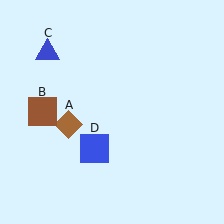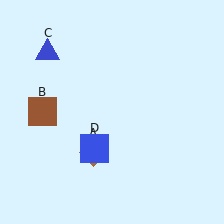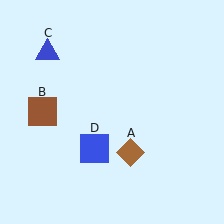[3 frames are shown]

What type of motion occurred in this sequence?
The brown diamond (object A) rotated counterclockwise around the center of the scene.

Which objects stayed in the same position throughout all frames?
Brown square (object B) and blue triangle (object C) and blue square (object D) remained stationary.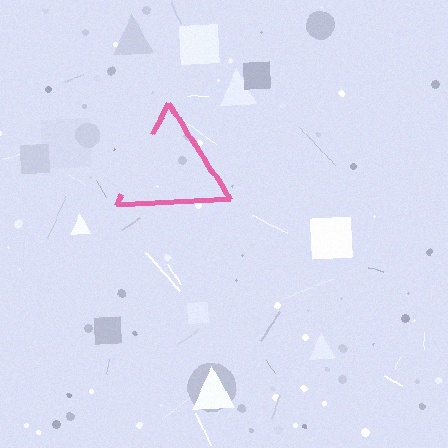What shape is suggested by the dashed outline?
The dashed outline suggests a triangle.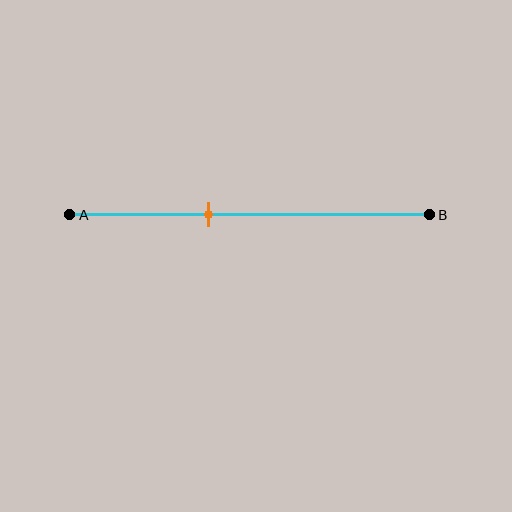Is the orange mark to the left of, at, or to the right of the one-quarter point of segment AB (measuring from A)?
The orange mark is to the right of the one-quarter point of segment AB.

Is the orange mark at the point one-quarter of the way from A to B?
No, the mark is at about 40% from A, not at the 25% one-quarter point.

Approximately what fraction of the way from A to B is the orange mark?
The orange mark is approximately 40% of the way from A to B.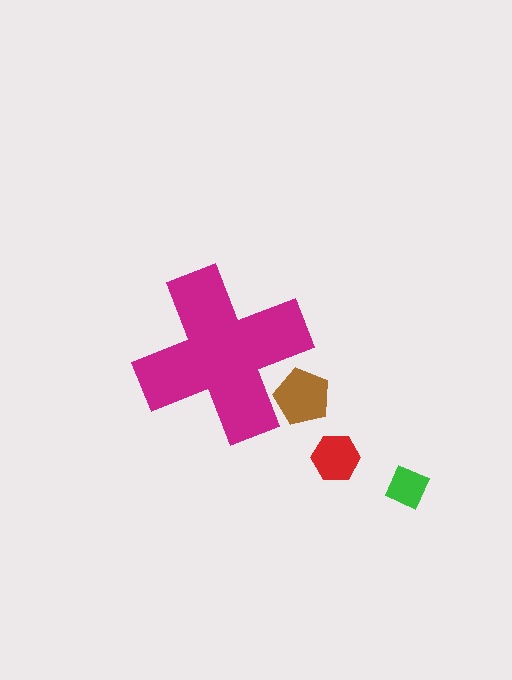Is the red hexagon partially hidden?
No, the red hexagon is fully visible.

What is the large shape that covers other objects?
A magenta cross.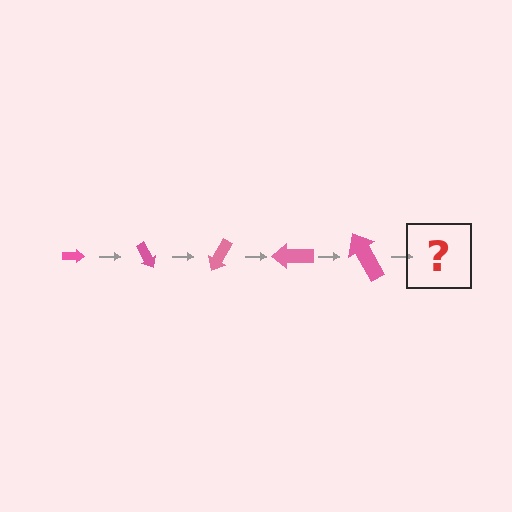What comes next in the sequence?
The next element should be an arrow, larger than the previous one and rotated 300 degrees from the start.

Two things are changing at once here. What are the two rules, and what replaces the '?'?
The two rules are that the arrow grows larger each step and it rotates 60 degrees each step. The '?' should be an arrow, larger than the previous one and rotated 300 degrees from the start.